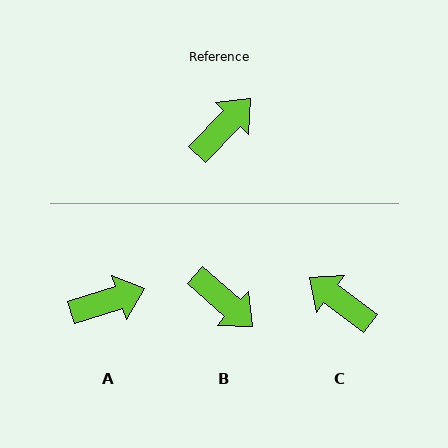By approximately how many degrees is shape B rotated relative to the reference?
Approximately 87 degrees clockwise.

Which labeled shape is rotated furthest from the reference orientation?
C, about 98 degrees away.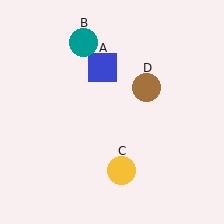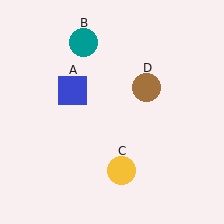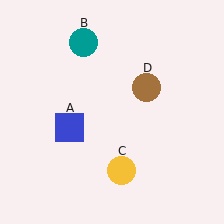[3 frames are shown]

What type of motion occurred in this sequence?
The blue square (object A) rotated counterclockwise around the center of the scene.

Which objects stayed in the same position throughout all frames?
Teal circle (object B) and yellow circle (object C) and brown circle (object D) remained stationary.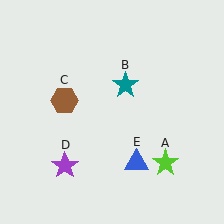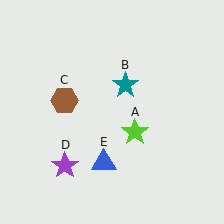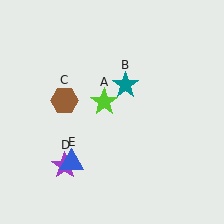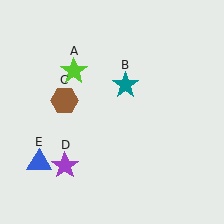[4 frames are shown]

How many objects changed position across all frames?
2 objects changed position: lime star (object A), blue triangle (object E).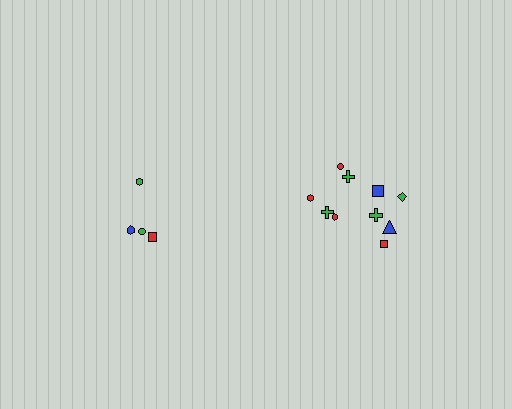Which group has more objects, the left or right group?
The right group.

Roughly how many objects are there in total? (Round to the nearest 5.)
Roughly 15 objects in total.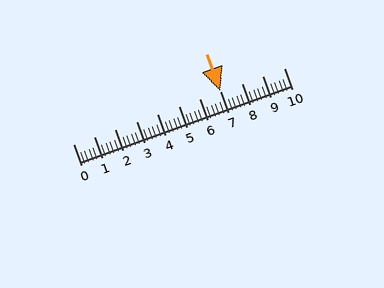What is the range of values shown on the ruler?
The ruler shows values from 0 to 10.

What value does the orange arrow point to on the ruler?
The orange arrow points to approximately 7.0.